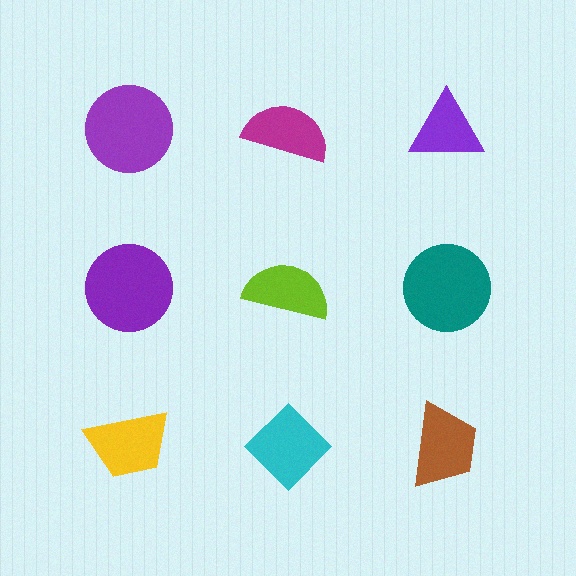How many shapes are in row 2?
3 shapes.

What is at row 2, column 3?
A teal circle.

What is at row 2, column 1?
A purple circle.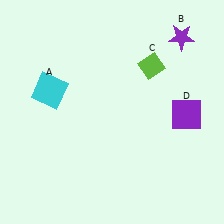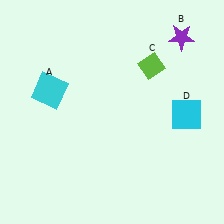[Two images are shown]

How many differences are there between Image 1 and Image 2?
There is 1 difference between the two images.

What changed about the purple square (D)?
In Image 1, D is purple. In Image 2, it changed to cyan.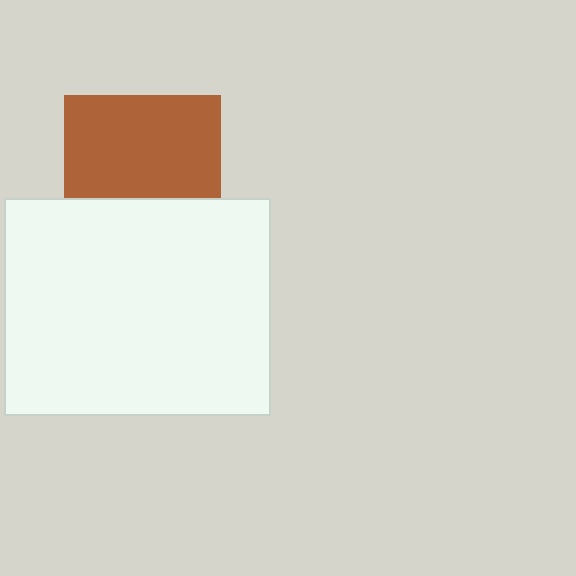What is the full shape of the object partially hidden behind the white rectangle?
The partially hidden object is a brown square.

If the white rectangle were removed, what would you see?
You would see the complete brown square.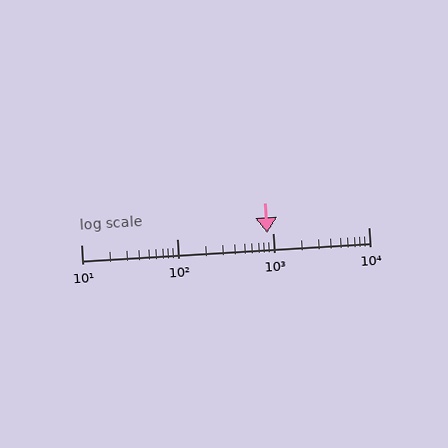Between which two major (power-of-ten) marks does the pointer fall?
The pointer is between 100 and 1000.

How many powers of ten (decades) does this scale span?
The scale spans 3 decades, from 10 to 10000.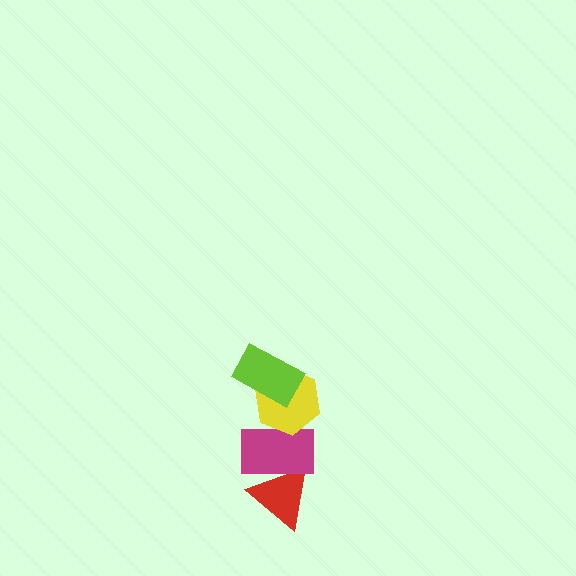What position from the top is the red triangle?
The red triangle is 4th from the top.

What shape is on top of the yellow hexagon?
The lime rectangle is on top of the yellow hexagon.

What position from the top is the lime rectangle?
The lime rectangle is 1st from the top.